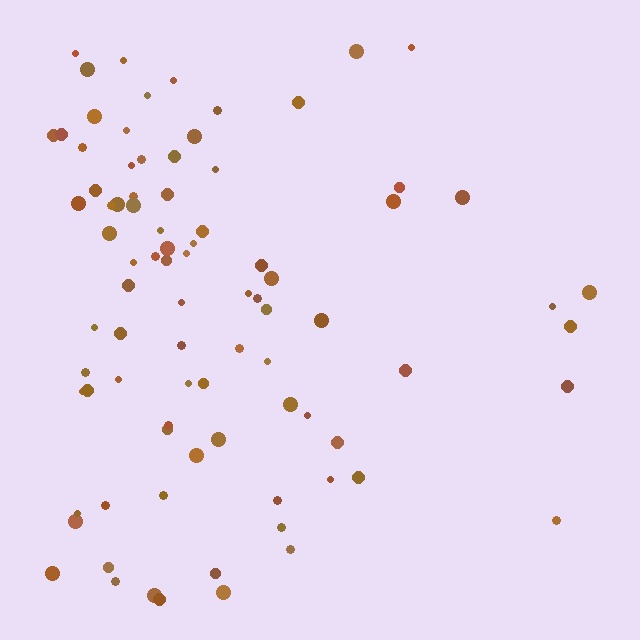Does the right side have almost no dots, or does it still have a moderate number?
Still a moderate number, just noticeably fewer than the left.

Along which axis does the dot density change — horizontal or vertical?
Horizontal.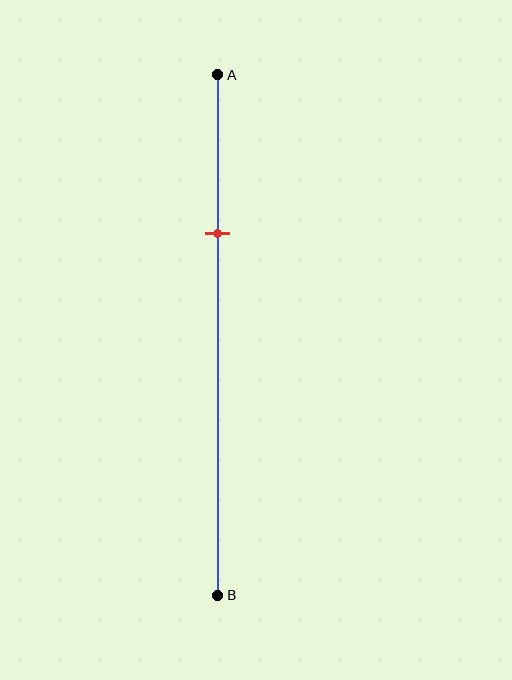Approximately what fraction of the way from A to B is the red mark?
The red mark is approximately 30% of the way from A to B.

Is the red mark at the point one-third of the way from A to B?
Yes, the mark is approximately at the one-third point.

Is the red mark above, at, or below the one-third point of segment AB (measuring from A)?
The red mark is approximately at the one-third point of segment AB.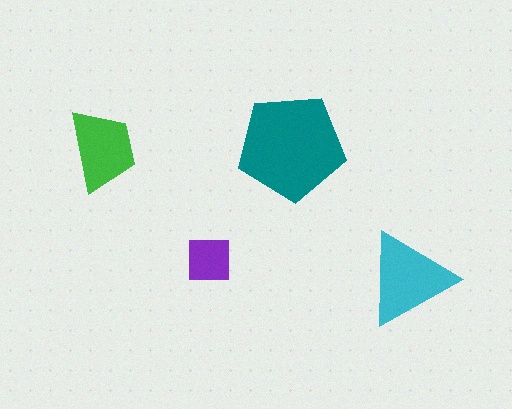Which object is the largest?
The teal pentagon.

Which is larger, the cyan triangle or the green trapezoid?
The cyan triangle.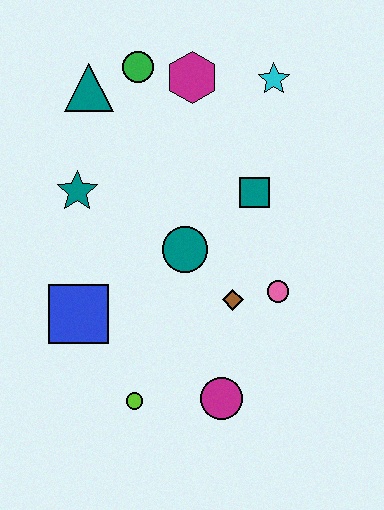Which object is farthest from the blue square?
The cyan star is farthest from the blue square.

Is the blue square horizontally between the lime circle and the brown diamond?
No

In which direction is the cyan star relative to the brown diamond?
The cyan star is above the brown diamond.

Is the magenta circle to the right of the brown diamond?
No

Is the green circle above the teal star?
Yes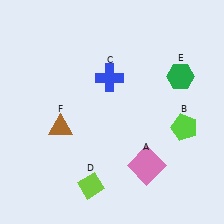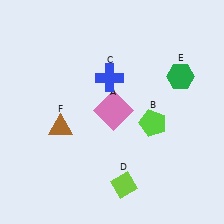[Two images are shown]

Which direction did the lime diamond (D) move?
The lime diamond (D) moved right.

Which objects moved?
The objects that moved are: the pink square (A), the lime pentagon (B), the lime diamond (D).